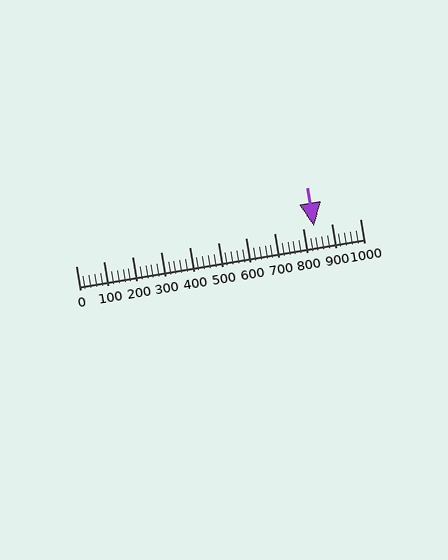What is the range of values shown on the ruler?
The ruler shows values from 0 to 1000.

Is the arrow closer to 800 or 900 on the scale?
The arrow is closer to 800.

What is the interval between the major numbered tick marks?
The major tick marks are spaced 100 units apart.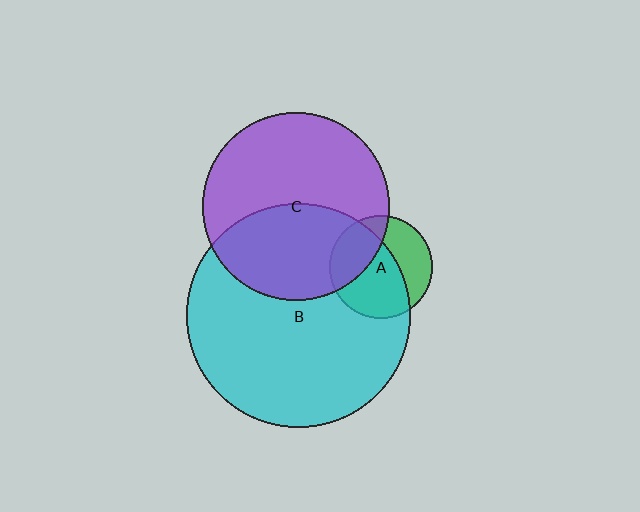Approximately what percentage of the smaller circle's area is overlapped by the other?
Approximately 65%.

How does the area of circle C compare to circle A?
Approximately 3.3 times.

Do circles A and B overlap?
Yes.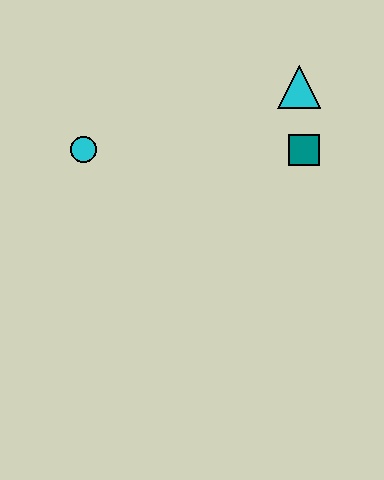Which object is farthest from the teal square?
The cyan circle is farthest from the teal square.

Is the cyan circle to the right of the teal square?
No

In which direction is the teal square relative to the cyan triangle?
The teal square is below the cyan triangle.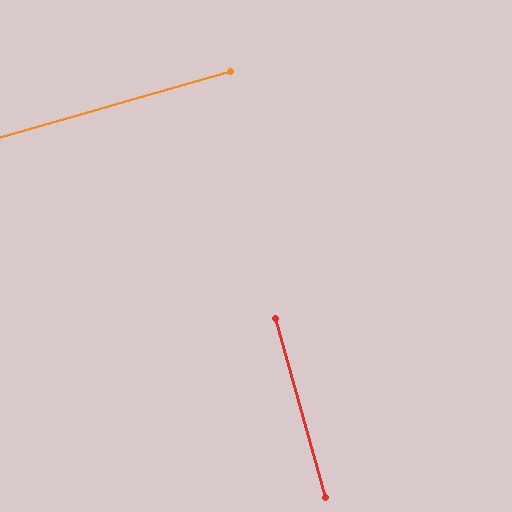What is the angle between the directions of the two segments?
Approximately 90 degrees.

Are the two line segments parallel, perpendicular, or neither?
Perpendicular — they meet at approximately 90°.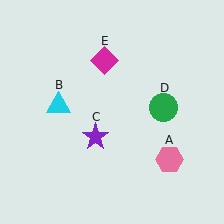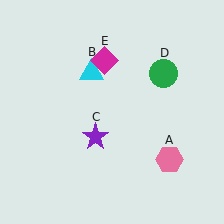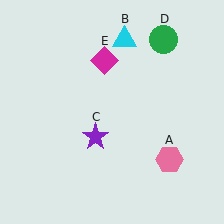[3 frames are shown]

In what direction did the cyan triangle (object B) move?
The cyan triangle (object B) moved up and to the right.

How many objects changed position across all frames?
2 objects changed position: cyan triangle (object B), green circle (object D).